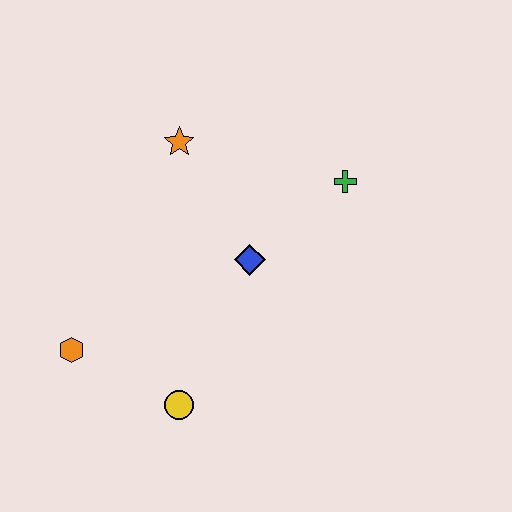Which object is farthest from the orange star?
The yellow circle is farthest from the orange star.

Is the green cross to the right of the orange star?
Yes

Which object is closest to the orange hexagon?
The yellow circle is closest to the orange hexagon.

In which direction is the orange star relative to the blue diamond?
The orange star is above the blue diamond.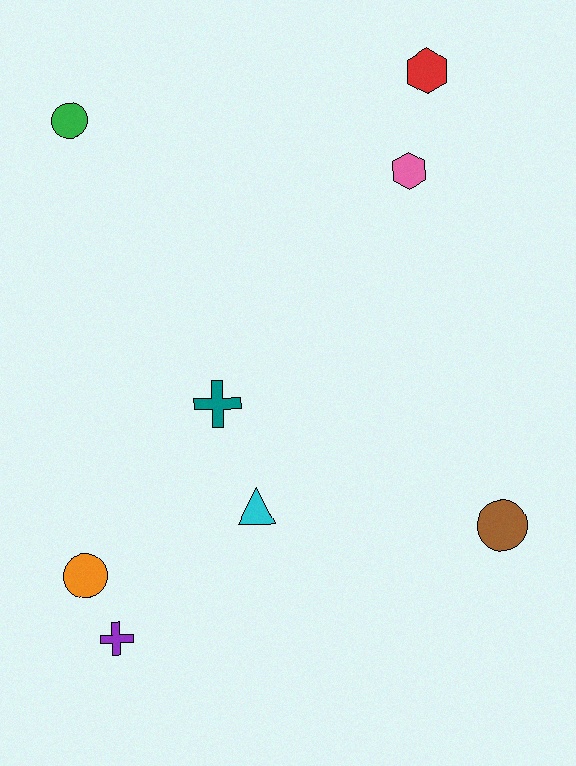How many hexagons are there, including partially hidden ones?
There are 2 hexagons.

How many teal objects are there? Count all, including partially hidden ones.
There is 1 teal object.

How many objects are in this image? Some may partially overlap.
There are 8 objects.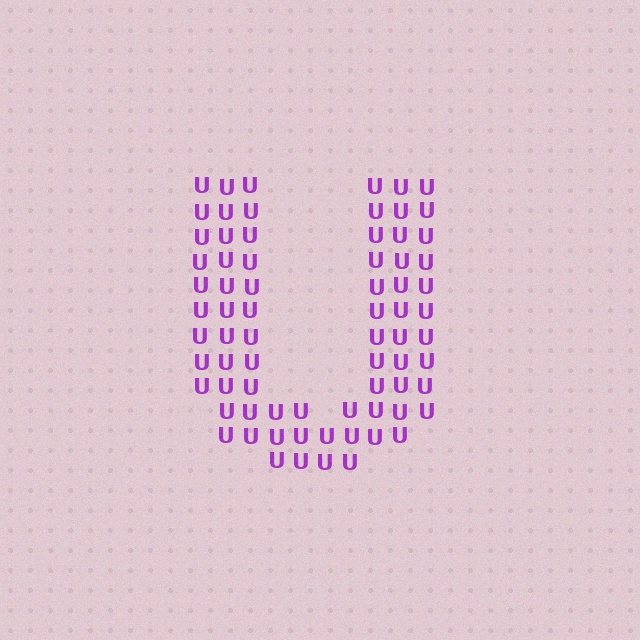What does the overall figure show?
The overall figure shows the letter U.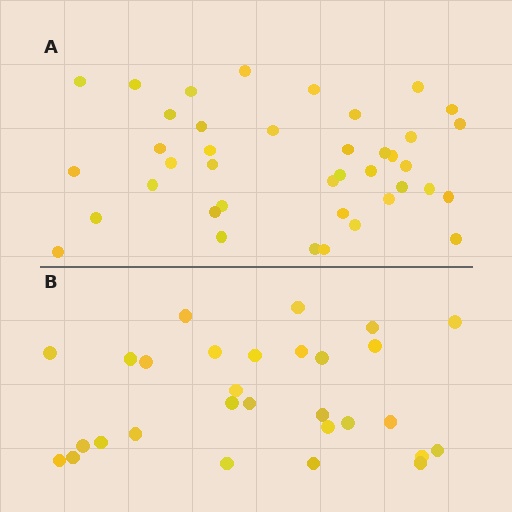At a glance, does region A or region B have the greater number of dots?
Region A (the top region) has more dots.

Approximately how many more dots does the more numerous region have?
Region A has roughly 12 or so more dots than region B.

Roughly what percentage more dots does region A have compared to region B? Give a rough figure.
About 40% more.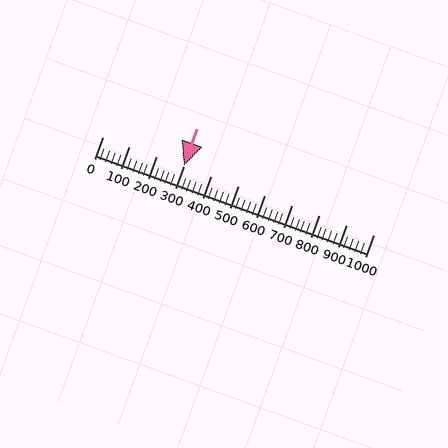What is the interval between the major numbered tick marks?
The major tick marks are spaced 100 units apart.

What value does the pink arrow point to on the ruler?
The pink arrow points to approximately 300.